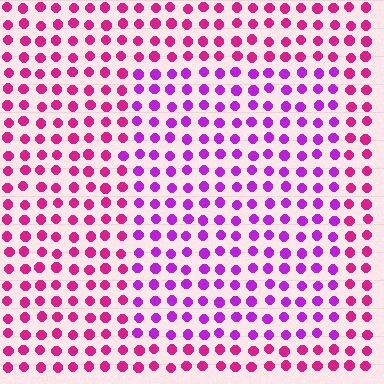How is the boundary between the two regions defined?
The boundary is defined purely by a slight shift in hue (about 34 degrees). Spacing, size, and orientation are identical on both sides.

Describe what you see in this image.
The image is filled with small magenta elements in a uniform arrangement. A rectangle-shaped region is visible where the elements are tinted to a slightly different hue, forming a subtle color boundary.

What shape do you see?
I see a rectangle.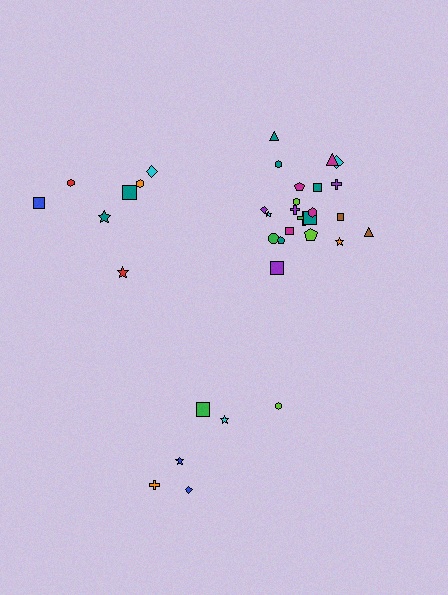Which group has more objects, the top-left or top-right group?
The top-right group.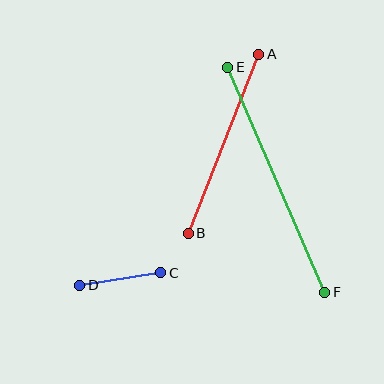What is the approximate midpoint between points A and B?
The midpoint is at approximately (224, 144) pixels.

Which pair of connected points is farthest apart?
Points E and F are farthest apart.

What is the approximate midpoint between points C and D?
The midpoint is at approximately (120, 279) pixels.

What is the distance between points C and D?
The distance is approximately 82 pixels.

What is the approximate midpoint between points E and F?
The midpoint is at approximately (276, 180) pixels.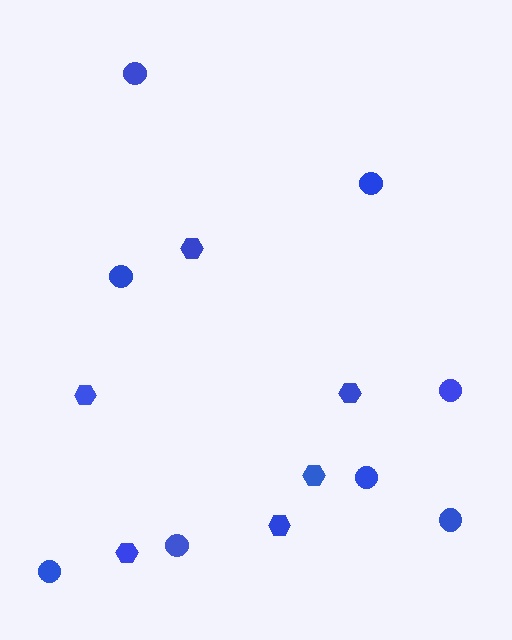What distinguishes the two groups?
There are 2 groups: one group of circles (8) and one group of hexagons (6).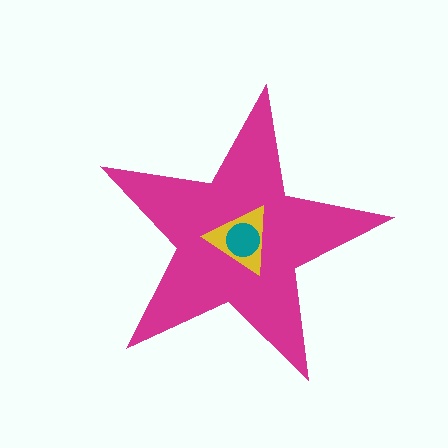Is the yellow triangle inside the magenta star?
Yes.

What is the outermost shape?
The magenta star.